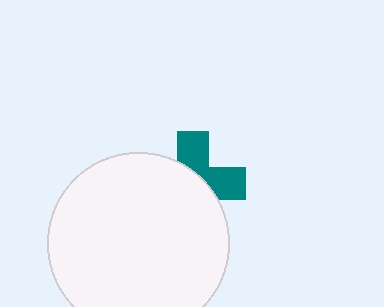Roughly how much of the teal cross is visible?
A small part of it is visible (roughly 41%).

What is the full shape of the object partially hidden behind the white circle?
The partially hidden object is a teal cross.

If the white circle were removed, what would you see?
You would see the complete teal cross.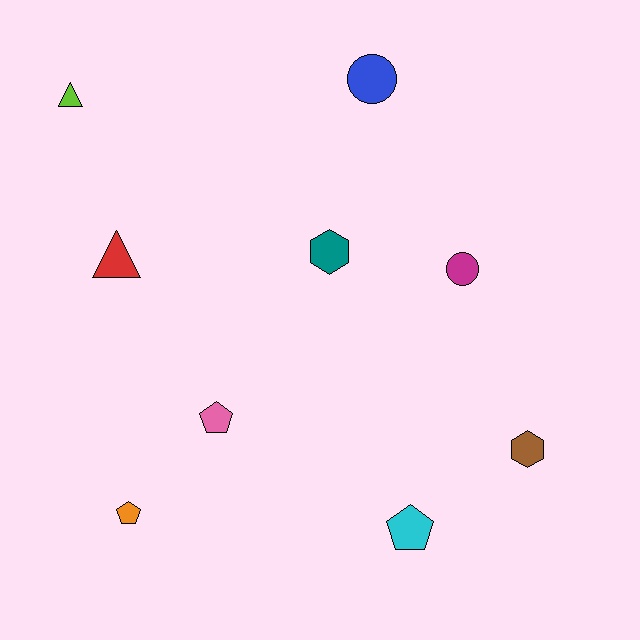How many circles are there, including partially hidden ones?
There are 2 circles.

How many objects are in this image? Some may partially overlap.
There are 9 objects.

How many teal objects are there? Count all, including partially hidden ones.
There is 1 teal object.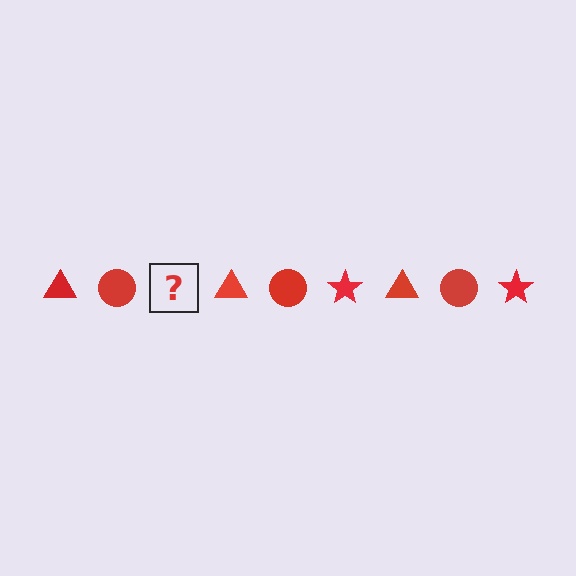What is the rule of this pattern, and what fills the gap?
The rule is that the pattern cycles through triangle, circle, star shapes in red. The gap should be filled with a red star.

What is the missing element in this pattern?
The missing element is a red star.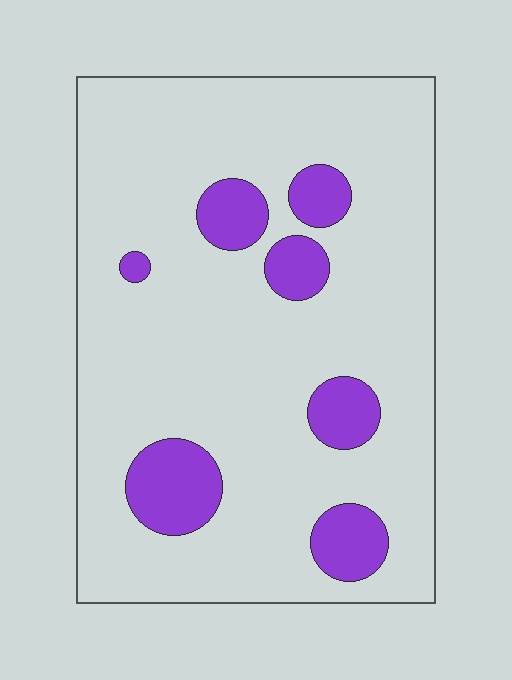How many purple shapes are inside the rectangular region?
7.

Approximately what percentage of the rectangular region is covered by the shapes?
Approximately 15%.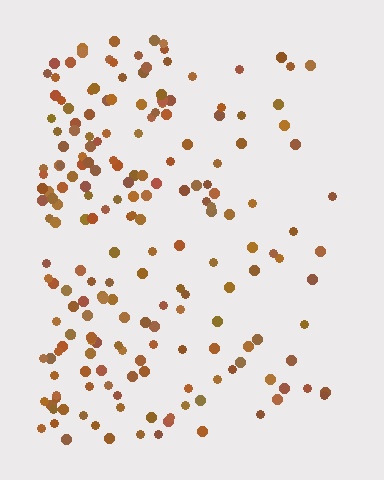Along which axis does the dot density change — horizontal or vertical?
Horizontal.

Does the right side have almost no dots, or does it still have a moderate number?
Still a moderate number, just noticeably fewer than the left.